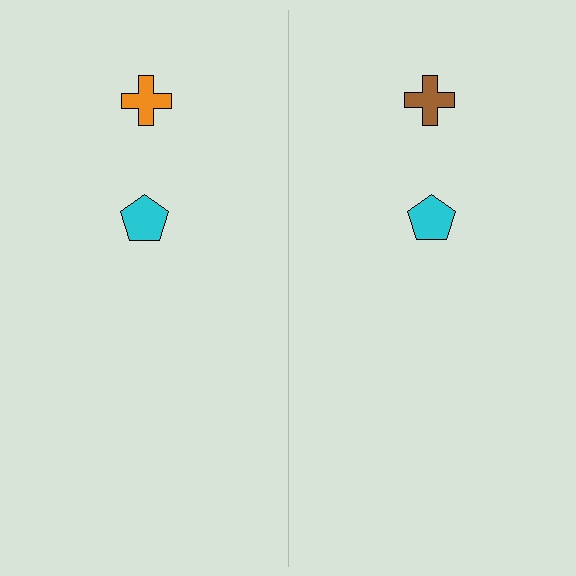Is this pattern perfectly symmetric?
No, the pattern is not perfectly symmetric. The brown cross on the right side breaks the symmetry — its mirror counterpart is orange.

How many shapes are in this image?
There are 4 shapes in this image.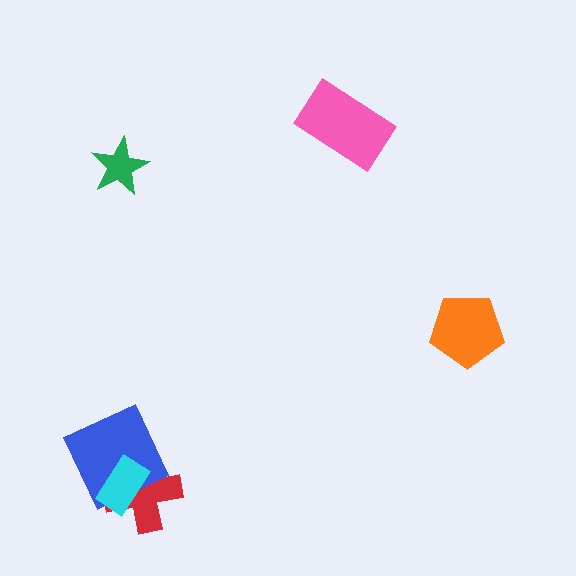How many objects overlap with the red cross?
2 objects overlap with the red cross.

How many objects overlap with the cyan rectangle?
2 objects overlap with the cyan rectangle.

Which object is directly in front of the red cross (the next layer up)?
The blue square is directly in front of the red cross.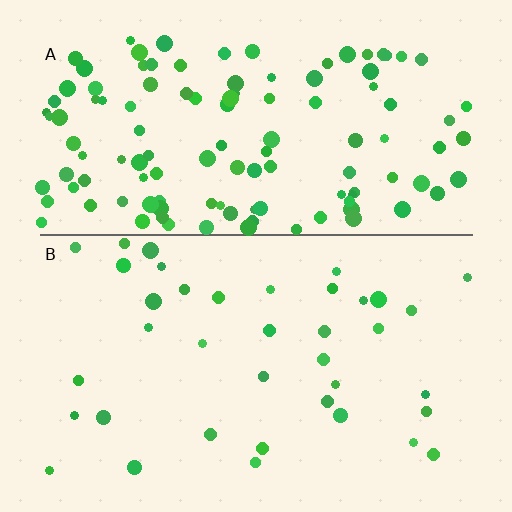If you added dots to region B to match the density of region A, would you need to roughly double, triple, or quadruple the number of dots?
Approximately triple.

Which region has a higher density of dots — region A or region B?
A (the top).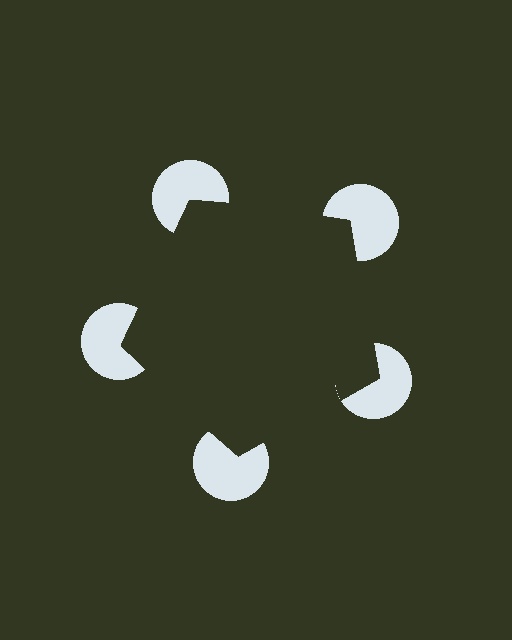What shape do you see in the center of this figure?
An illusory pentagon — its edges are inferred from the aligned wedge cuts in the pac-man discs, not physically drawn.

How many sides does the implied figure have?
5 sides.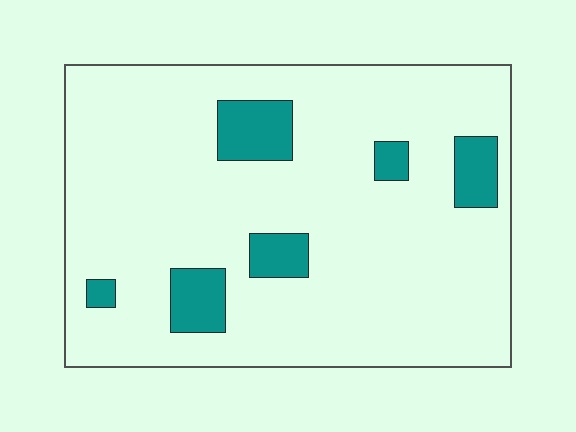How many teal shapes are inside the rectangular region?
6.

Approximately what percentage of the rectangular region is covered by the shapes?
Approximately 10%.